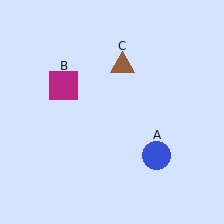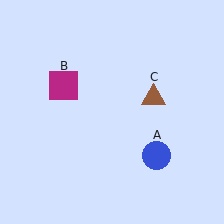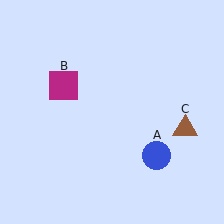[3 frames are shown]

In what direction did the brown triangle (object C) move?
The brown triangle (object C) moved down and to the right.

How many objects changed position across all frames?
1 object changed position: brown triangle (object C).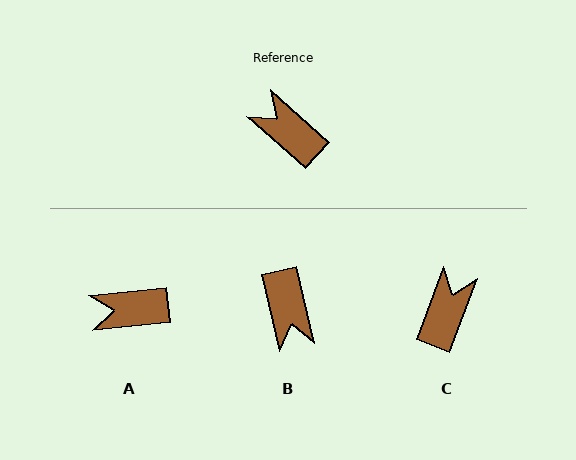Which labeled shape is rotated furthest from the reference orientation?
B, about 145 degrees away.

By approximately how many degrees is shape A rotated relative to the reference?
Approximately 48 degrees counter-clockwise.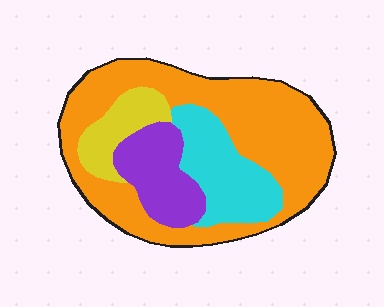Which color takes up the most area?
Orange, at roughly 55%.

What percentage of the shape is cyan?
Cyan covers roughly 20% of the shape.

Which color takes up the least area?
Yellow, at roughly 10%.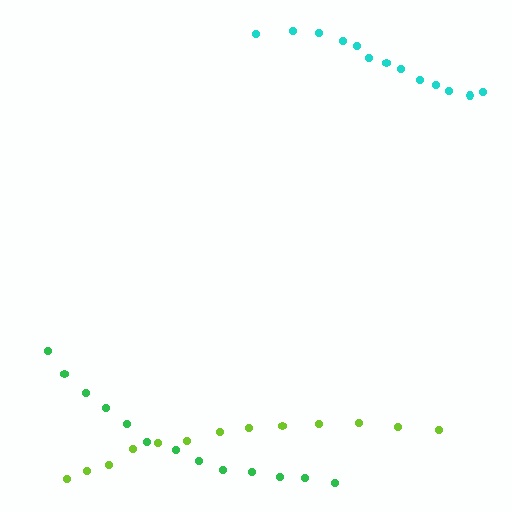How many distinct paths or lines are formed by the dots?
There are 3 distinct paths.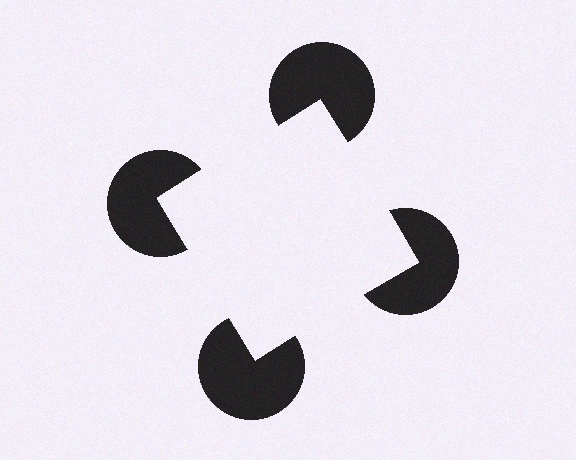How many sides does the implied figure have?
4 sides.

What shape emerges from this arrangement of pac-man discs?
An illusory square — its edges are inferred from the aligned wedge cuts in the pac-man discs, not physically drawn.